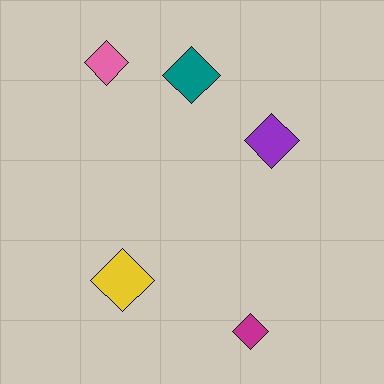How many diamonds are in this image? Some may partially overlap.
There are 5 diamonds.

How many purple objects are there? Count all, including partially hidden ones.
There is 1 purple object.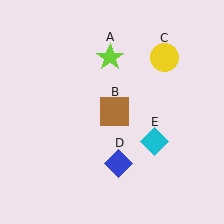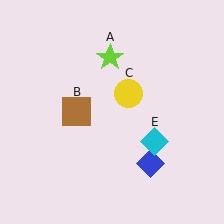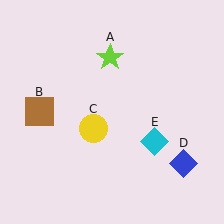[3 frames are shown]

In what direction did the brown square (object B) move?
The brown square (object B) moved left.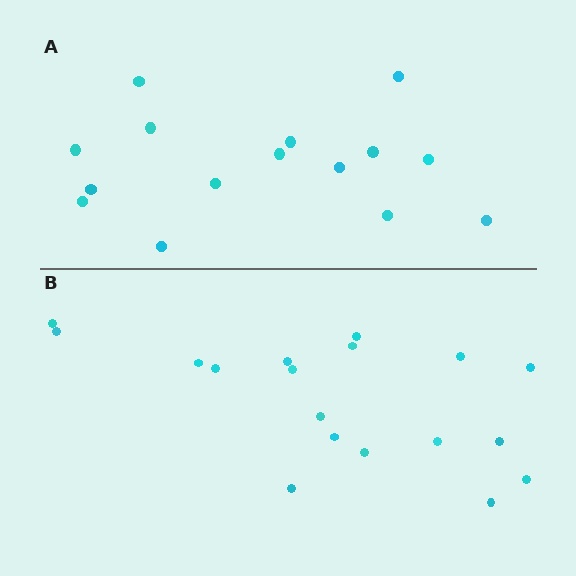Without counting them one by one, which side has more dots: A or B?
Region B (the bottom region) has more dots.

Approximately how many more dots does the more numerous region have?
Region B has just a few more — roughly 2 or 3 more dots than region A.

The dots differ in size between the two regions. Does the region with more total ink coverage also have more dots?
No. Region A has more total ink coverage because its dots are larger, but region B actually contains more individual dots. Total area can be misleading — the number of items is what matters here.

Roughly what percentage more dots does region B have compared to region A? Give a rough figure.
About 20% more.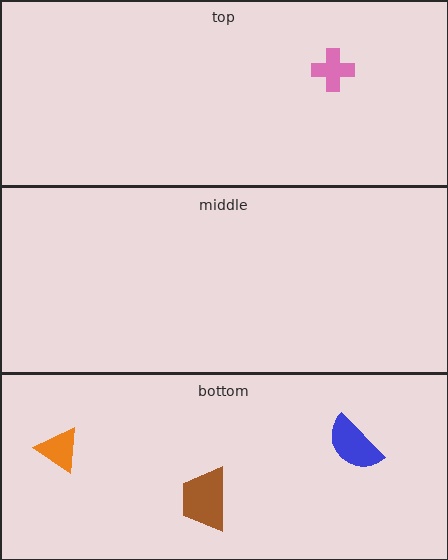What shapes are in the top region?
The pink cross.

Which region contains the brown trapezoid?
The bottom region.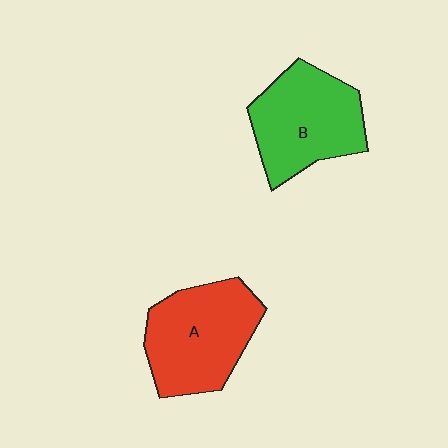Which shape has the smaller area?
Shape B (green).